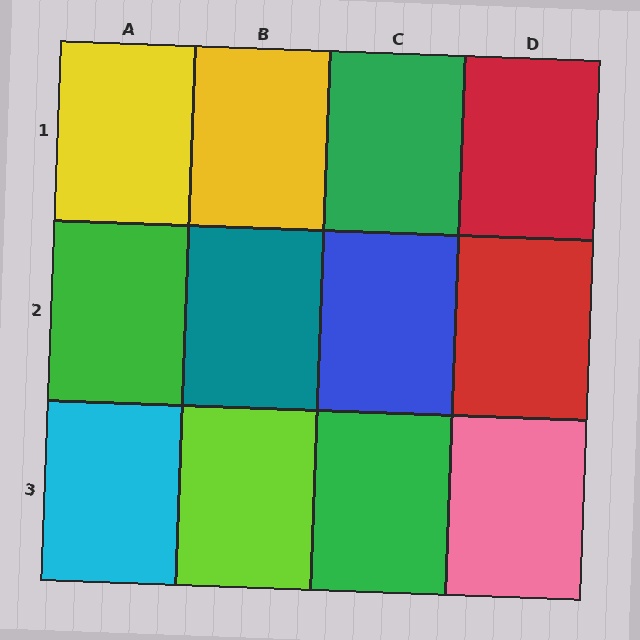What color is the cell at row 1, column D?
Red.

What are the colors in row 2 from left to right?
Green, teal, blue, red.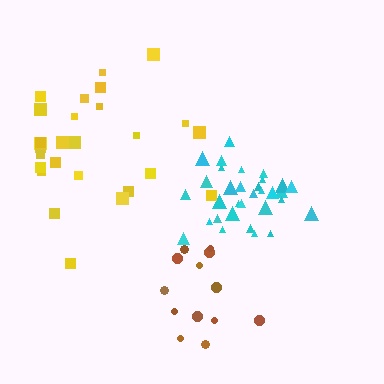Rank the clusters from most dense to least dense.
cyan, brown, yellow.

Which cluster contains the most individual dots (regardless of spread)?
Cyan (32).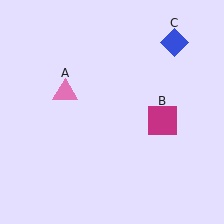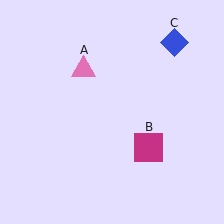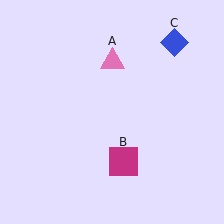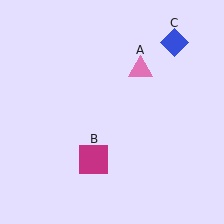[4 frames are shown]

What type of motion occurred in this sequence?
The pink triangle (object A), magenta square (object B) rotated clockwise around the center of the scene.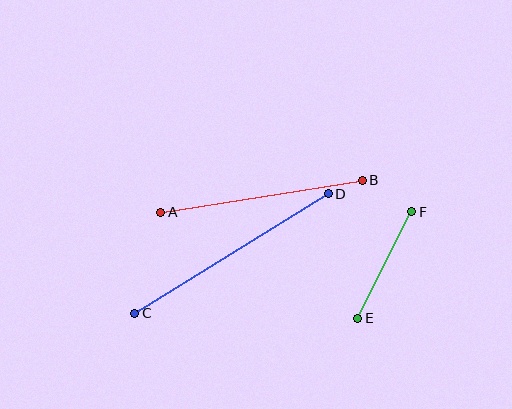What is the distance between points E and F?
The distance is approximately 120 pixels.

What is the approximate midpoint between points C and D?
The midpoint is at approximately (232, 254) pixels.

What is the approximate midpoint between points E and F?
The midpoint is at approximately (385, 265) pixels.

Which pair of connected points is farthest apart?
Points C and D are farthest apart.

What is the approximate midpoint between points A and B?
The midpoint is at approximately (262, 196) pixels.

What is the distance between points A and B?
The distance is approximately 204 pixels.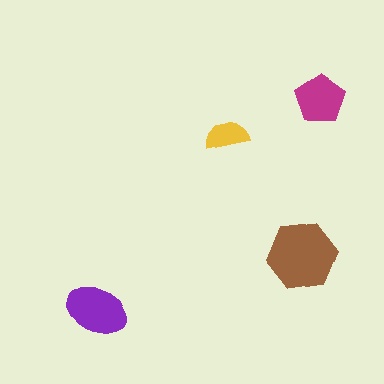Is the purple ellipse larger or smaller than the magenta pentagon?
Larger.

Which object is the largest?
The brown hexagon.